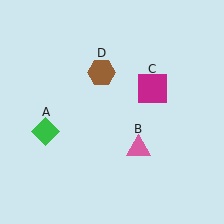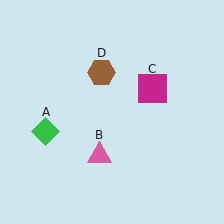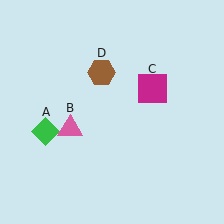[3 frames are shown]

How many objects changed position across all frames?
1 object changed position: pink triangle (object B).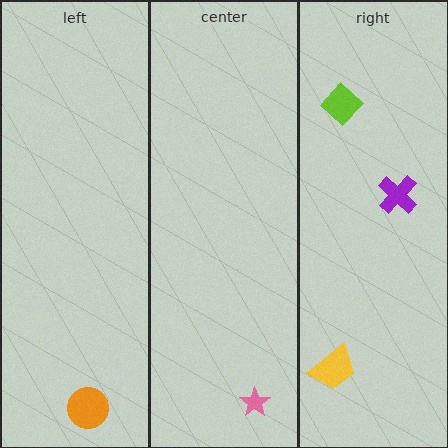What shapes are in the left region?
The orange circle.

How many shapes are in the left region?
1.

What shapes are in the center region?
The pink star.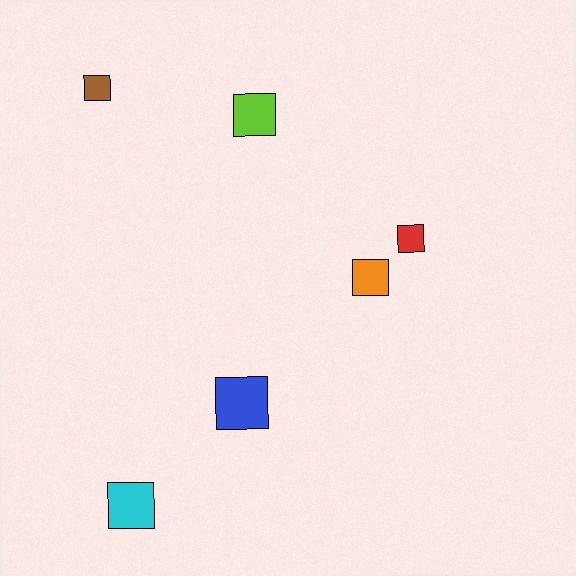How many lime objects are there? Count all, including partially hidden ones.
There is 1 lime object.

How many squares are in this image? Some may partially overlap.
There are 6 squares.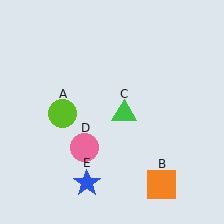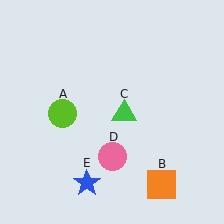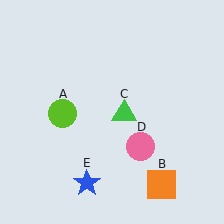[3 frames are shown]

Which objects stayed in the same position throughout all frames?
Lime circle (object A) and orange square (object B) and green triangle (object C) and blue star (object E) remained stationary.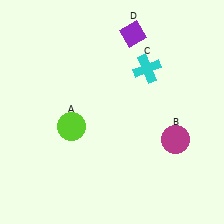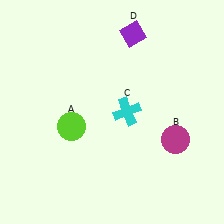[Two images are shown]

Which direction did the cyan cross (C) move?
The cyan cross (C) moved down.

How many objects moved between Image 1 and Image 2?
1 object moved between the two images.